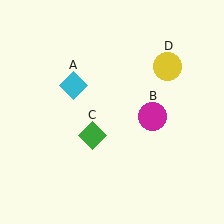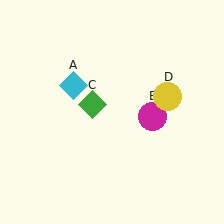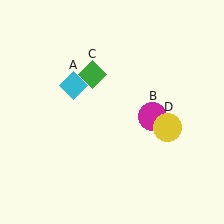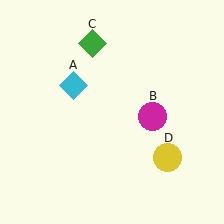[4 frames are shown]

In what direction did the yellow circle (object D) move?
The yellow circle (object D) moved down.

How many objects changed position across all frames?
2 objects changed position: green diamond (object C), yellow circle (object D).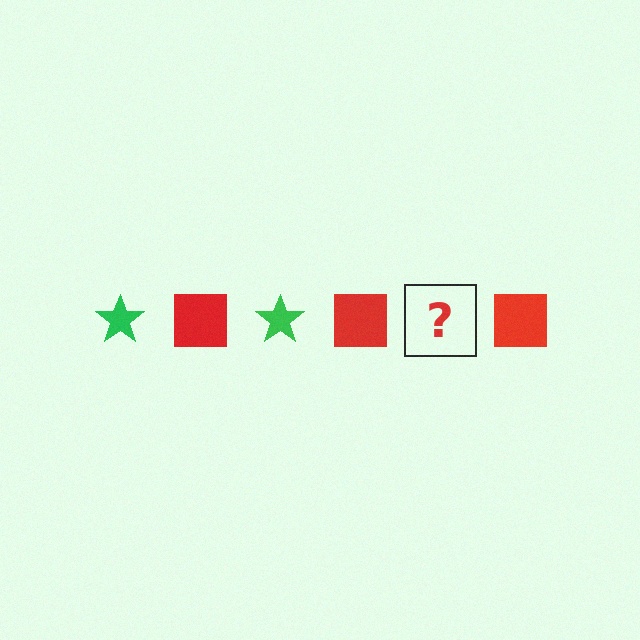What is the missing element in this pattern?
The missing element is a green star.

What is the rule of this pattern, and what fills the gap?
The rule is that the pattern alternates between green star and red square. The gap should be filled with a green star.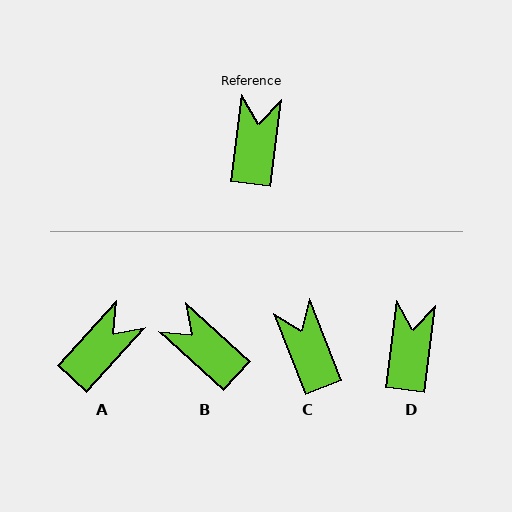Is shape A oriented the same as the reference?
No, it is off by about 35 degrees.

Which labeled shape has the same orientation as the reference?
D.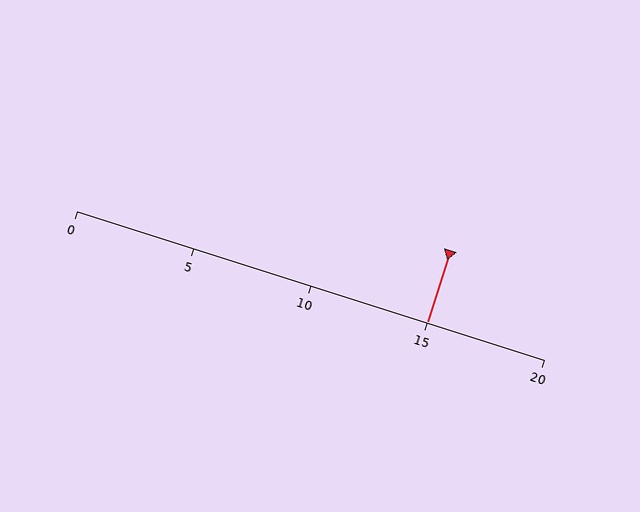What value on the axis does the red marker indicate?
The marker indicates approximately 15.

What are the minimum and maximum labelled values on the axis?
The axis runs from 0 to 20.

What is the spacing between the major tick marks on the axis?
The major ticks are spaced 5 apart.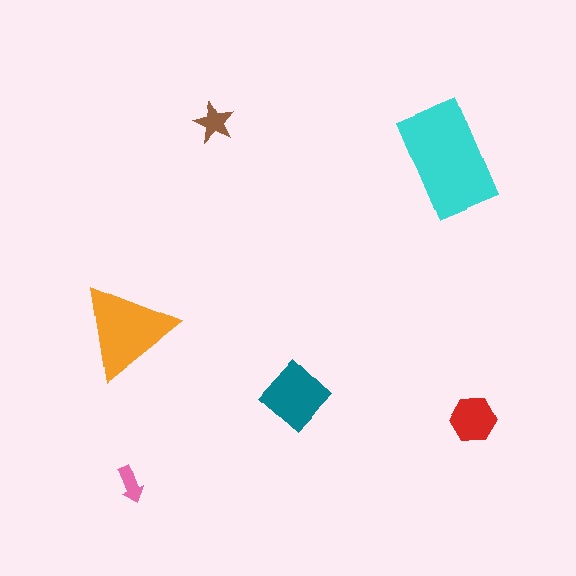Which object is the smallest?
The pink arrow.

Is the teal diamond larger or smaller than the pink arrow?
Larger.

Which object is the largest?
The cyan rectangle.